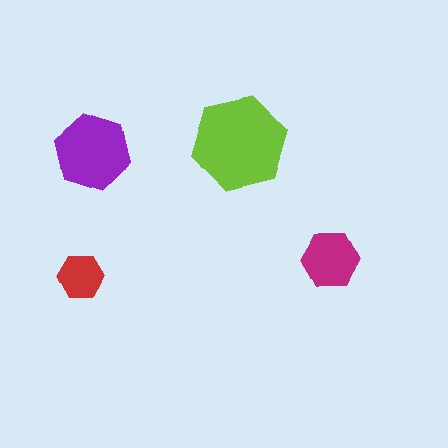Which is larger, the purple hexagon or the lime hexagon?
The lime one.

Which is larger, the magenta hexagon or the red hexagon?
The magenta one.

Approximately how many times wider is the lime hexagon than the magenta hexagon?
About 1.5 times wider.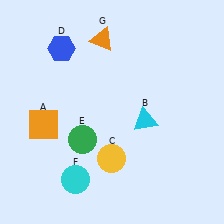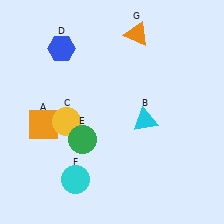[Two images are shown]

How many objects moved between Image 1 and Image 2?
2 objects moved between the two images.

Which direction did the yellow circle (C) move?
The yellow circle (C) moved left.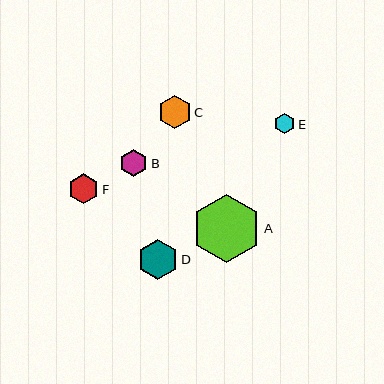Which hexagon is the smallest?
Hexagon E is the smallest with a size of approximately 20 pixels.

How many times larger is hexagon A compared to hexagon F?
Hexagon A is approximately 2.3 times the size of hexagon F.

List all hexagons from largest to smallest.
From largest to smallest: A, D, C, F, B, E.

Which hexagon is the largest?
Hexagon A is the largest with a size of approximately 68 pixels.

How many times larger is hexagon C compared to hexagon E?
Hexagon C is approximately 1.7 times the size of hexagon E.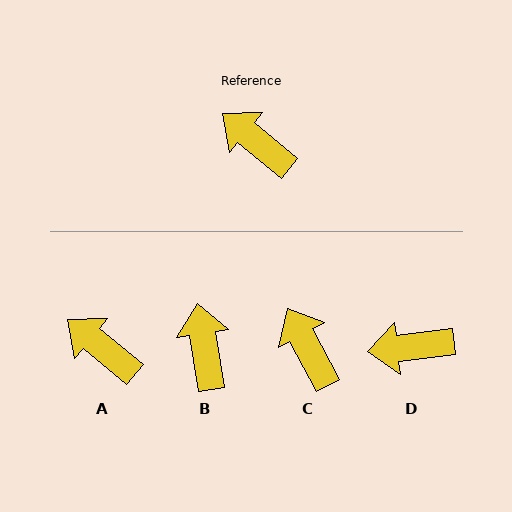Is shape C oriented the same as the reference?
No, it is off by about 23 degrees.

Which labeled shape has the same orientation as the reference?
A.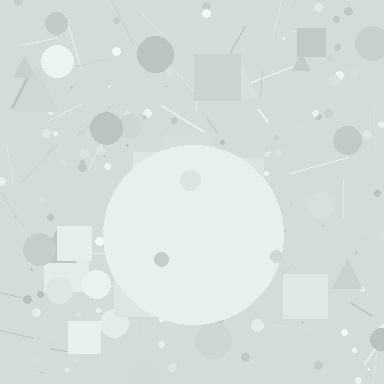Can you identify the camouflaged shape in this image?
The camouflaged shape is a circle.